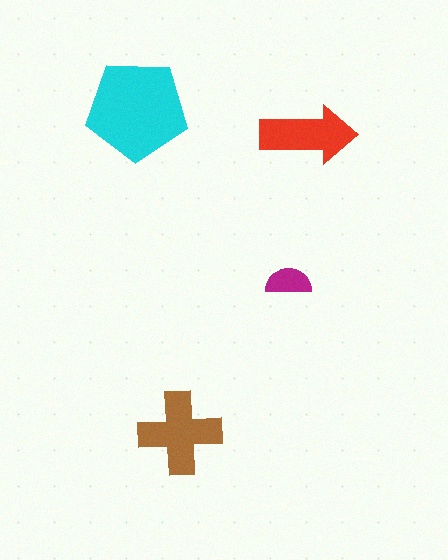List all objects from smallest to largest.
The magenta semicircle, the red arrow, the brown cross, the cyan pentagon.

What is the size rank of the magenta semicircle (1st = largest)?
4th.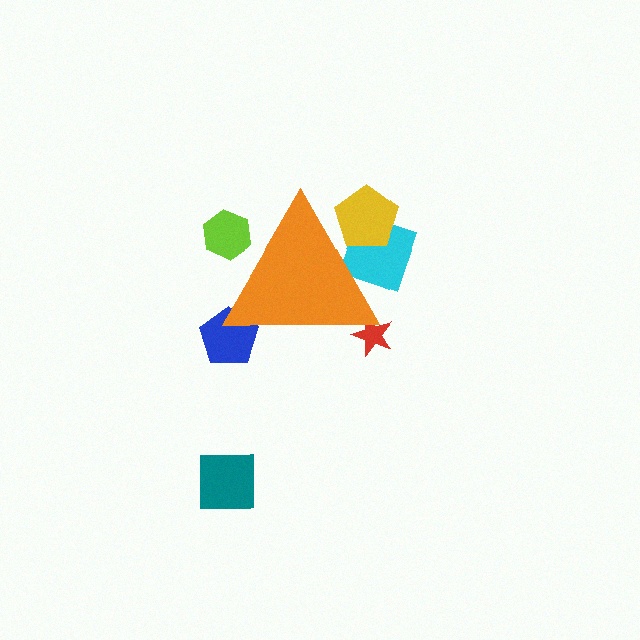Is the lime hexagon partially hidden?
Yes, the lime hexagon is partially hidden behind the orange triangle.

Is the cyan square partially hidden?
Yes, the cyan square is partially hidden behind the orange triangle.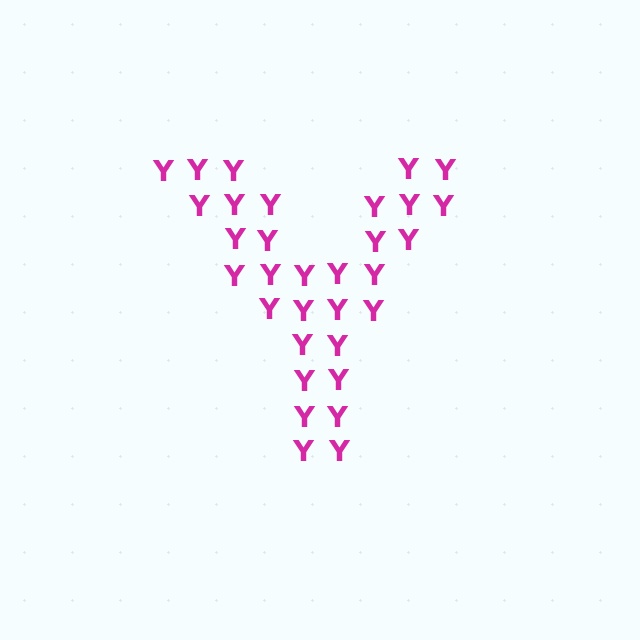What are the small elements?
The small elements are letter Y's.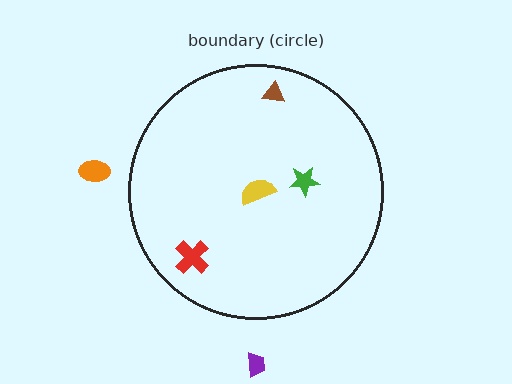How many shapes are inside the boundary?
4 inside, 2 outside.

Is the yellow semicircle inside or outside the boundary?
Inside.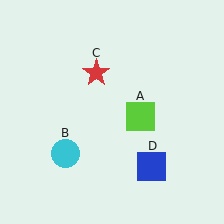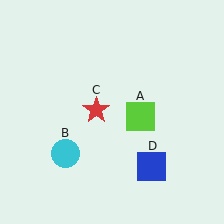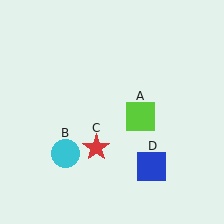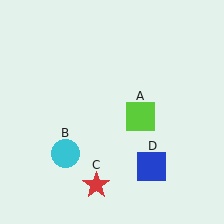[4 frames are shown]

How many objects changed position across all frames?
1 object changed position: red star (object C).